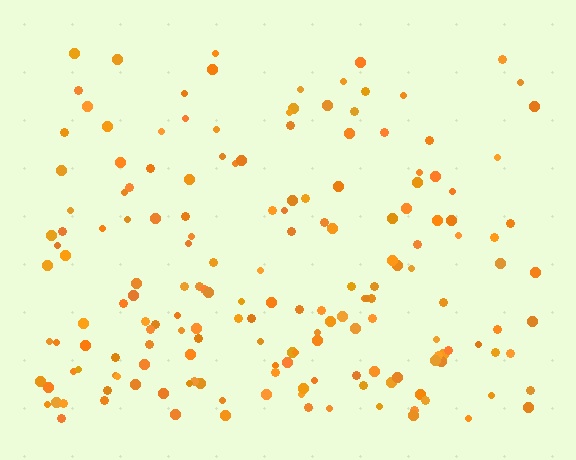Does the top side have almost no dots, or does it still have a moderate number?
Still a moderate number, just noticeably fewer than the bottom.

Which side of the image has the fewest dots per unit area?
The top.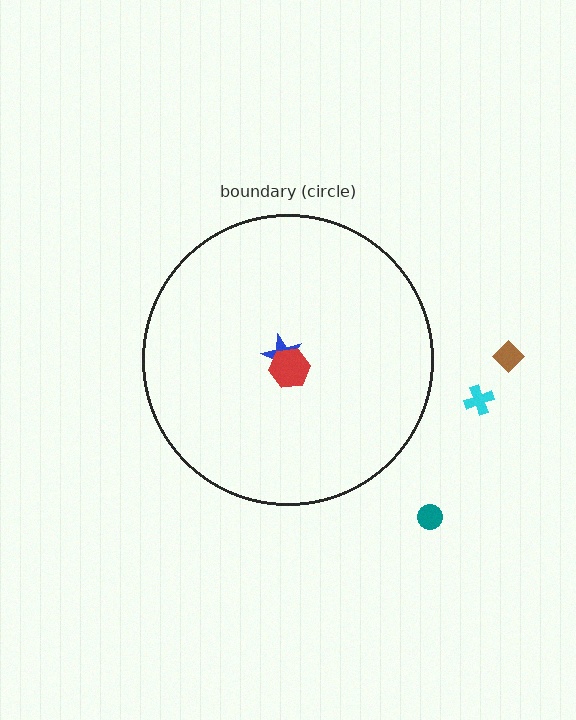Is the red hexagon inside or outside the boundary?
Inside.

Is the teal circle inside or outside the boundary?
Outside.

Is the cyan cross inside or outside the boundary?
Outside.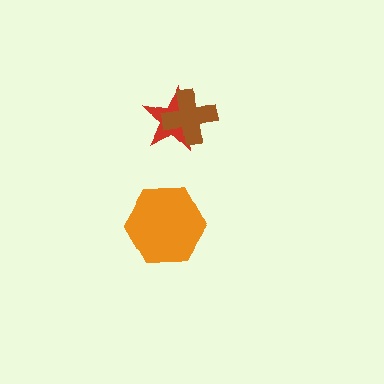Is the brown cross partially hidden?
No, no other shape covers it.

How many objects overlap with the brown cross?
1 object overlaps with the brown cross.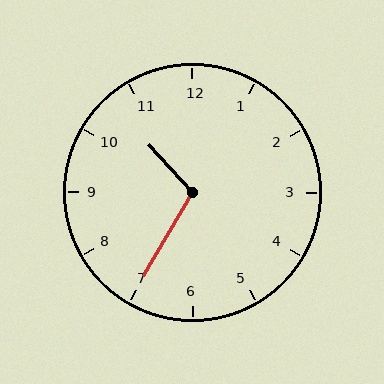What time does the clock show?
10:35.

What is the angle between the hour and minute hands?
Approximately 108 degrees.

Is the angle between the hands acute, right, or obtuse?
It is obtuse.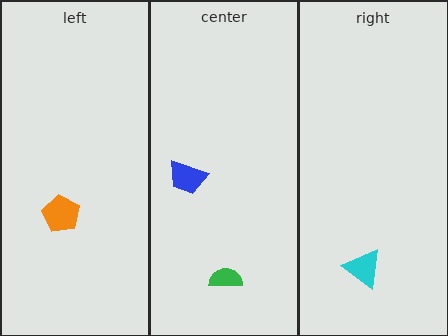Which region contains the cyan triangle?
The right region.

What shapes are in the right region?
The cyan triangle.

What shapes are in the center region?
The green semicircle, the blue trapezoid.